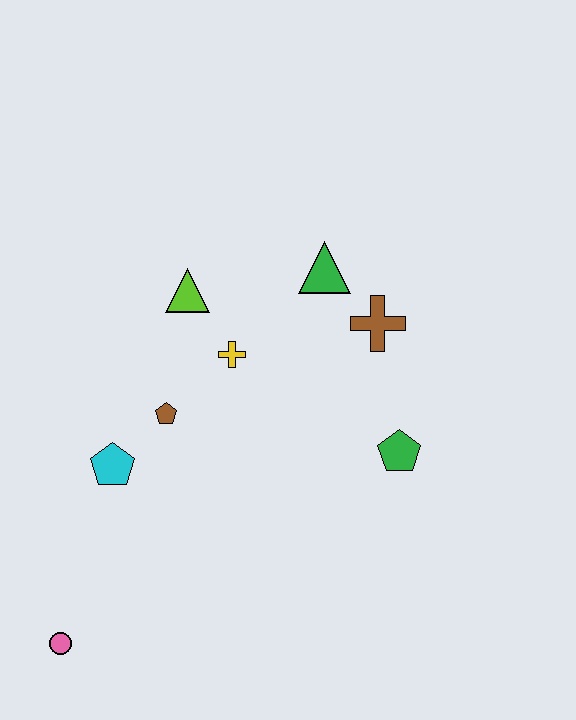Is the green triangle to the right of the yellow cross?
Yes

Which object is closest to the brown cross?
The green triangle is closest to the brown cross.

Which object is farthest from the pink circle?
The green triangle is farthest from the pink circle.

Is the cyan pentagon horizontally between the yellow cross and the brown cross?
No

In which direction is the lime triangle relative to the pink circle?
The lime triangle is above the pink circle.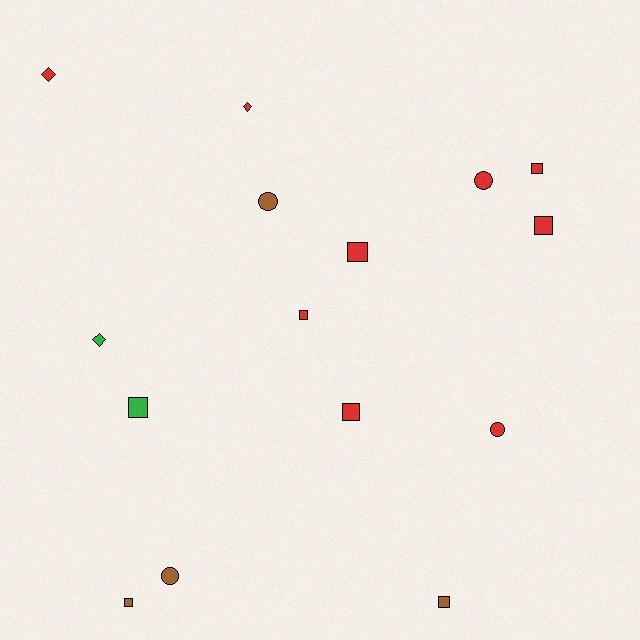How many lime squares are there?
There are no lime squares.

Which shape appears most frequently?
Square, with 8 objects.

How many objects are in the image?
There are 15 objects.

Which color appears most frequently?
Red, with 9 objects.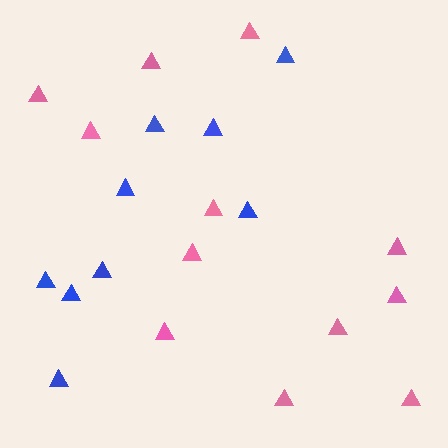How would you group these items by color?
There are 2 groups: one group of blue triangles (9) and one group of pink triangles (12).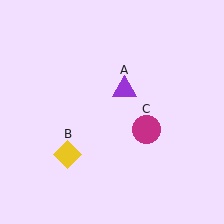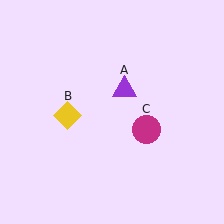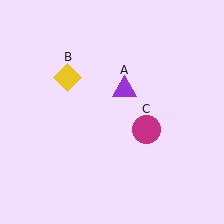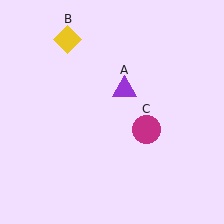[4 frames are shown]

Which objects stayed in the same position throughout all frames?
Purple triangle (object A) and magenta circle (object C) remained stationary.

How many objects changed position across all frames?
1 object changed position: yellow diamond (object B).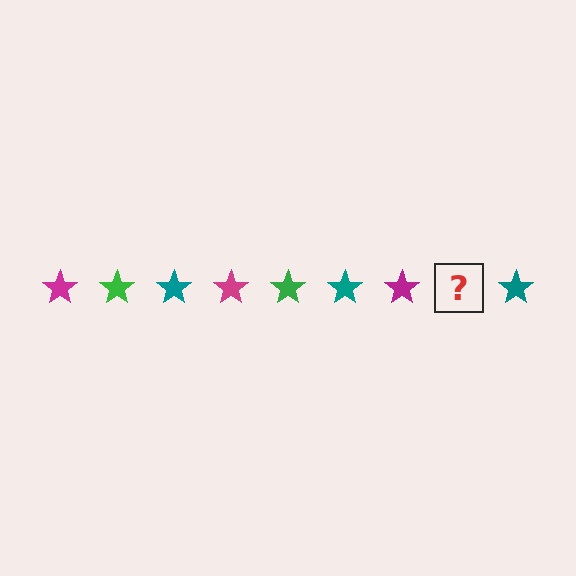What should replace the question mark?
The question mark should be replaced with a green star.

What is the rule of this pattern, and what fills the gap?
The rule is that the pattern cycles through magenta, green, teal stars. The gap should be filled with a green star.